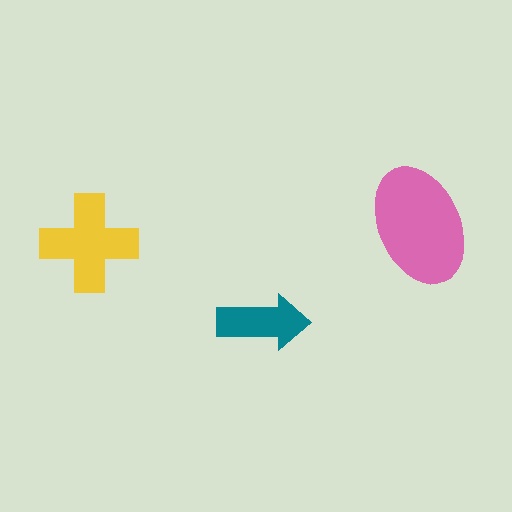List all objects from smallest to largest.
The teal arrow, the yellow cross, the pink ellipse.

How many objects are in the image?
There are 3 objects in the image.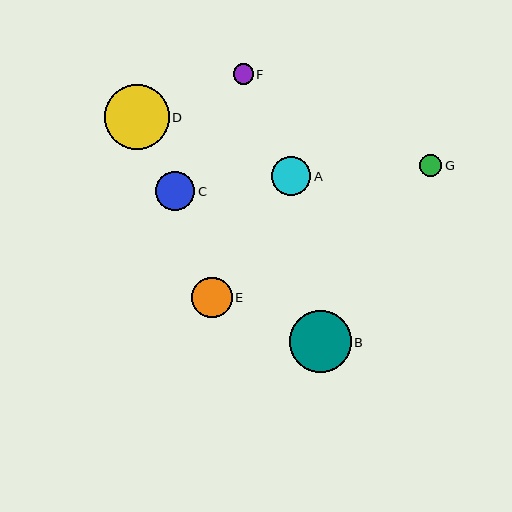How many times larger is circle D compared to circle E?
Circle D is approximately 1.6 times the size of circle E.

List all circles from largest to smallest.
From largest to smallest: D, B, E, A, C, G, F.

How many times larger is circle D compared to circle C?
Circle D is approximately 1.7 times the size of circle C.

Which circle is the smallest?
Circle F is the smallest with a size of approximately 20 pixels.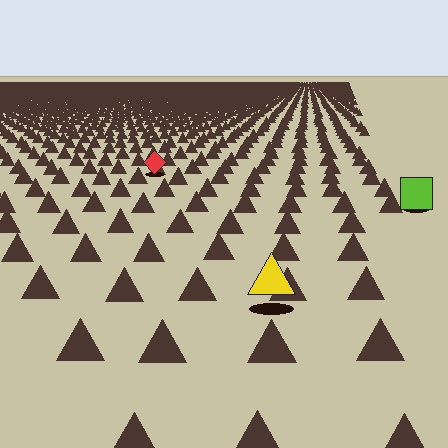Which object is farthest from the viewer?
The red diamond is farthest from the viewer. It appears smaller and the ground texture around it is denser.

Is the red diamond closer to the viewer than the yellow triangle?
No. The yellow triangle is closer — you can tell from the texture gradient: the ground texture is coarser near it.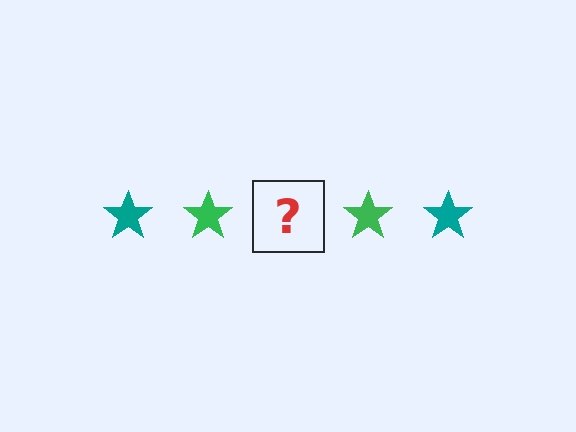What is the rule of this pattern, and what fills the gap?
The rule is that the pattern cycles through teal, green stars. The gap should be filled with a teal star.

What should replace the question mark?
The question mark should be replaced with a teal star.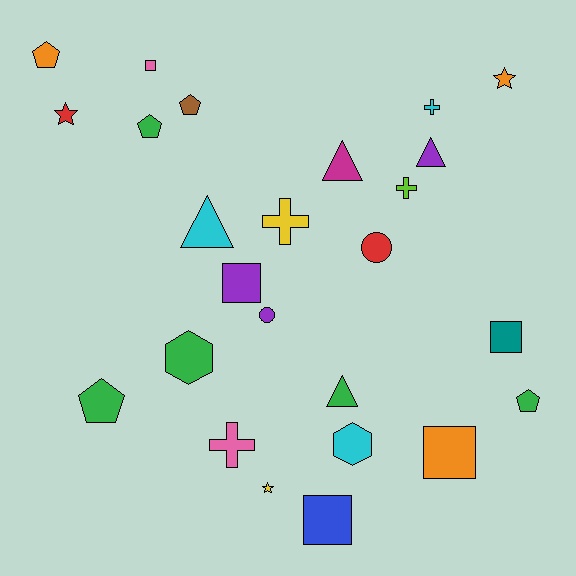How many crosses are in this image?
There are 4 crosses.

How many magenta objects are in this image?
There is 1 magenta object.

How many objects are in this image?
There are 25 objects.